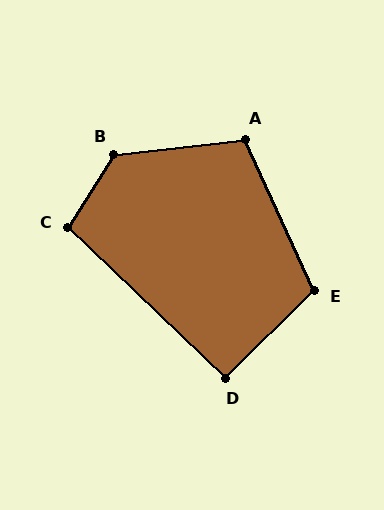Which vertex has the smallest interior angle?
D, at approximately 92 degrees.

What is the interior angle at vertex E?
Approximately 110 degrees (obtuse).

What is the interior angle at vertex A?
Approximately 108 degrees (obtuse).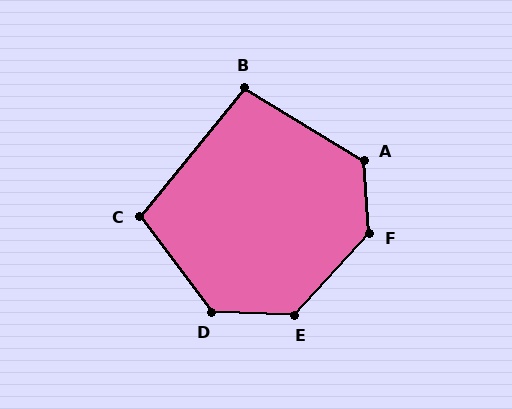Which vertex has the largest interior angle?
F, at approximately 133 degrees.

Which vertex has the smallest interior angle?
B, at approximately 98 degrees.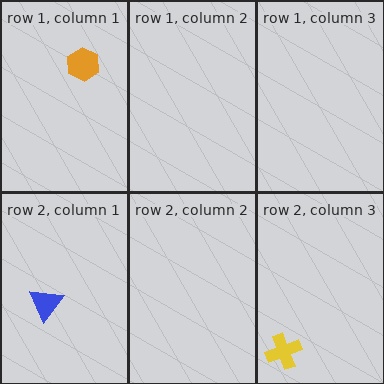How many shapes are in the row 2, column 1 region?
1.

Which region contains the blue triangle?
The row 2, column 1 region.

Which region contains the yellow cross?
The row 2, column 3 region.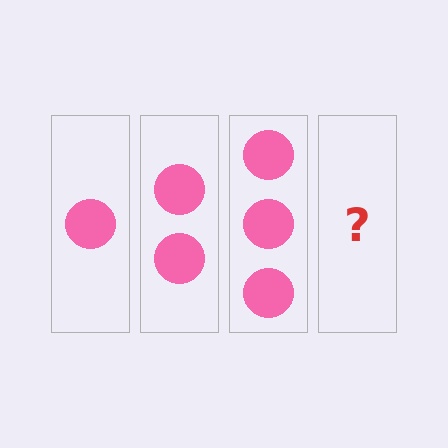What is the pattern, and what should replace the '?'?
The pattern is that each step adds one more circle. The '?' should be 4 circles.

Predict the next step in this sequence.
The next step is 4 circles.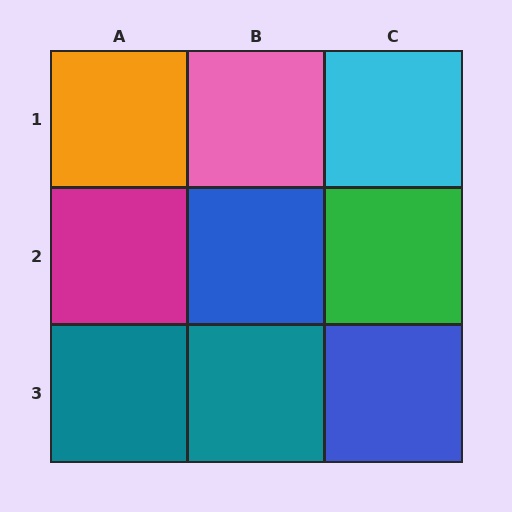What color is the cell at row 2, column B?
Blue.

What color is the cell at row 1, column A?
Orange.